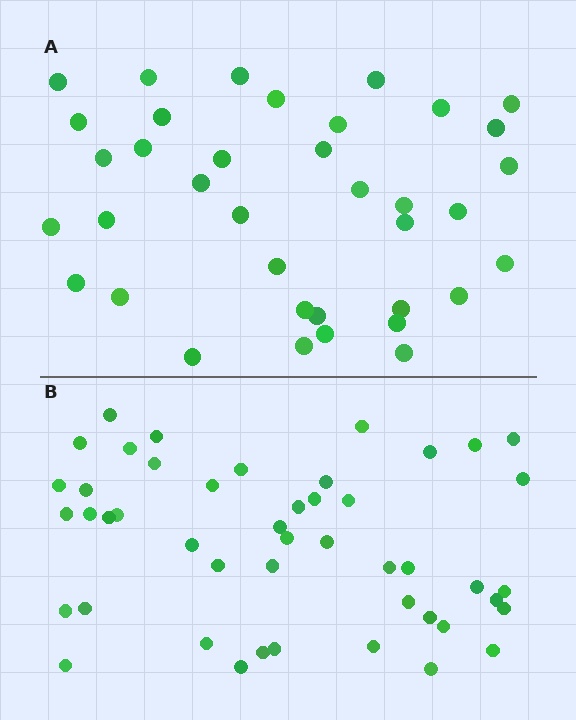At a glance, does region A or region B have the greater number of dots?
Region B (the bottom region) has more dots.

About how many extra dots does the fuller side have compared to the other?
Region B has roughly 10 or so more dots than region A.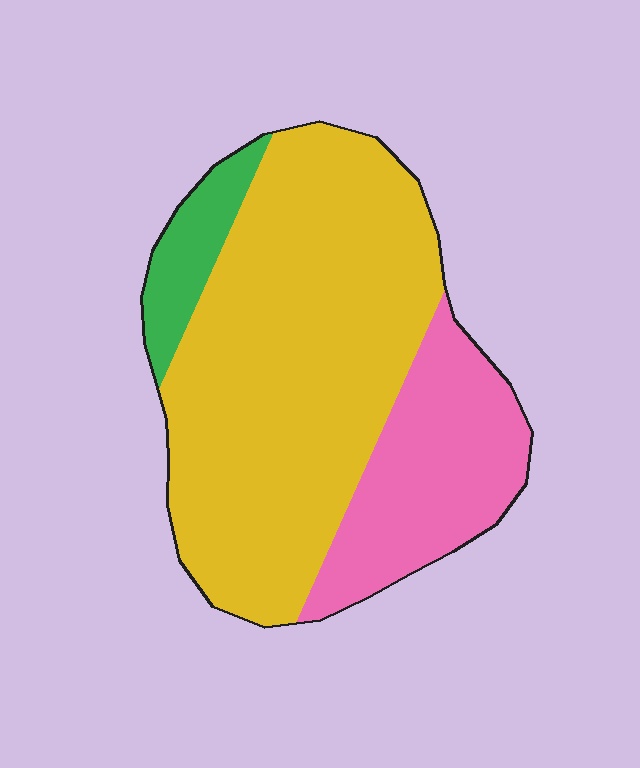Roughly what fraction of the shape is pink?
Pink takes up less than a quarter of the shape.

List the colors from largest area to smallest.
From largest to smallest: yellow, pink, green.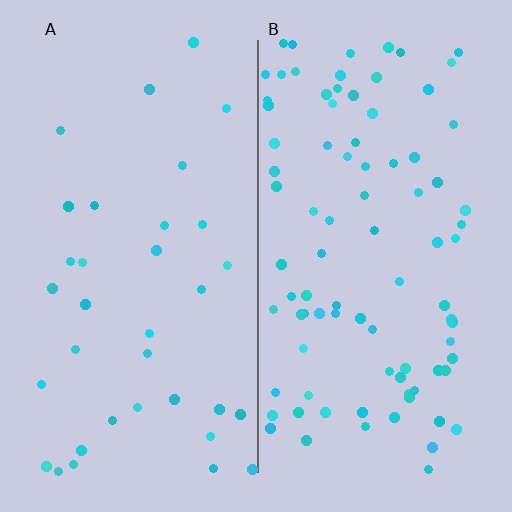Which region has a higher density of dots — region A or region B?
B (the right).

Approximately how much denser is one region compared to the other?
Approximately 2.6× — region B over region A.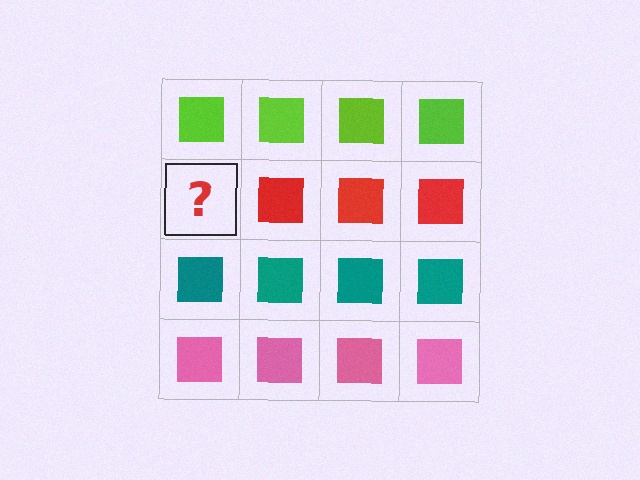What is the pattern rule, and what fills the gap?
The rule is that each row has a consistent color. The gap should be filled with a red square.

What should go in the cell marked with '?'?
The missing cell should contain a red square.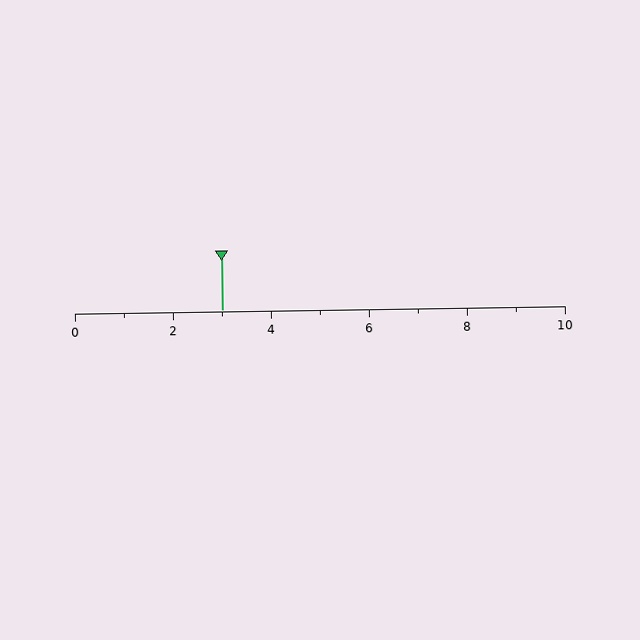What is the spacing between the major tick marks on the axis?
The major ticks are spaced 2 apart.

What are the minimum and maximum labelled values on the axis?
The axis runs from 0 to 10.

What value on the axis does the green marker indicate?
The marker indicates approximately 3.